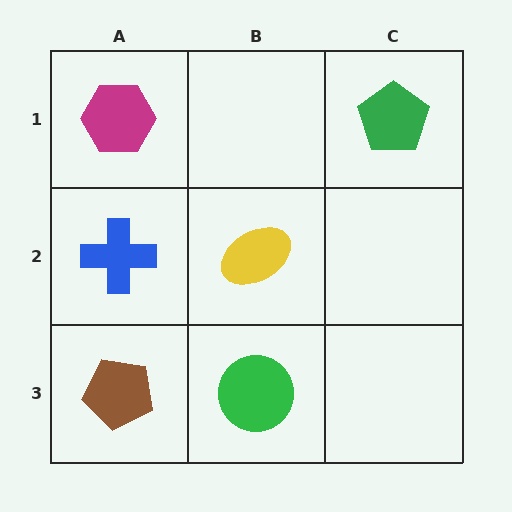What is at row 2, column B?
A yellow ellipse.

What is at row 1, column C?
A green pentagon.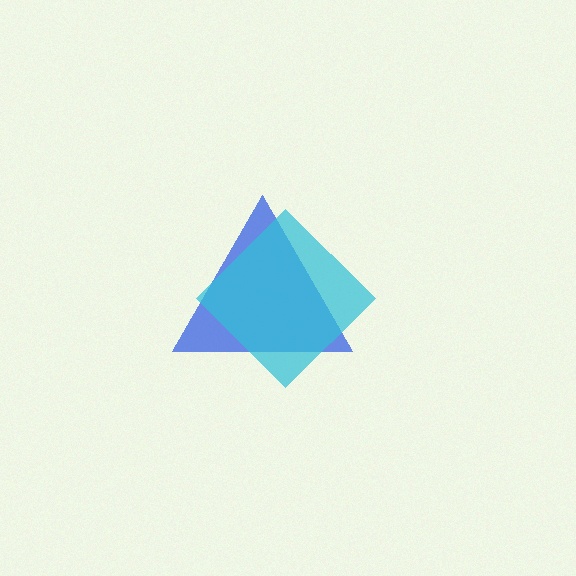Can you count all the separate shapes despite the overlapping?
Yes, there are 2 separate shapes.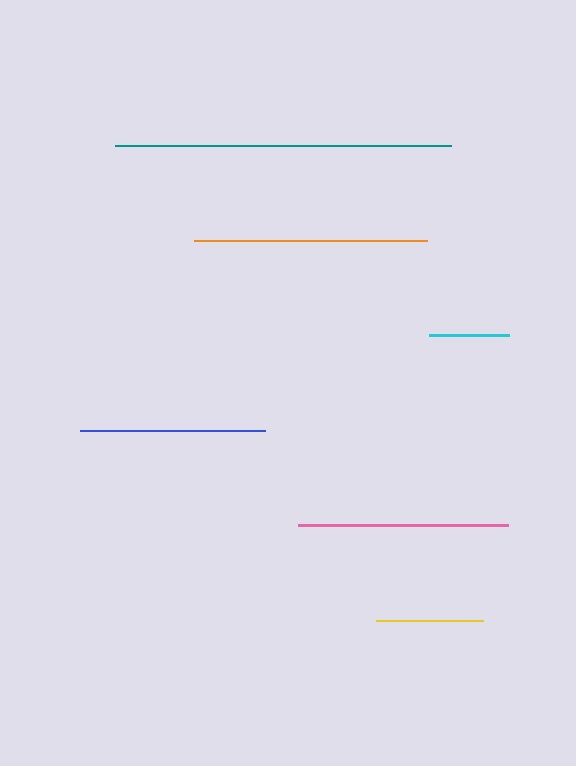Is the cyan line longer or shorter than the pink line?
The pink line is longer than the cyan line.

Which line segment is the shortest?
The cyan line is the shortest at approximately 80 pixels.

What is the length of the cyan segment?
The cyan segment is approximately 80 pixels long.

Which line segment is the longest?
The teal line is the longest at approximately 336 pixels.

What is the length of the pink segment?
The pink segment is approximately 210 pixels long.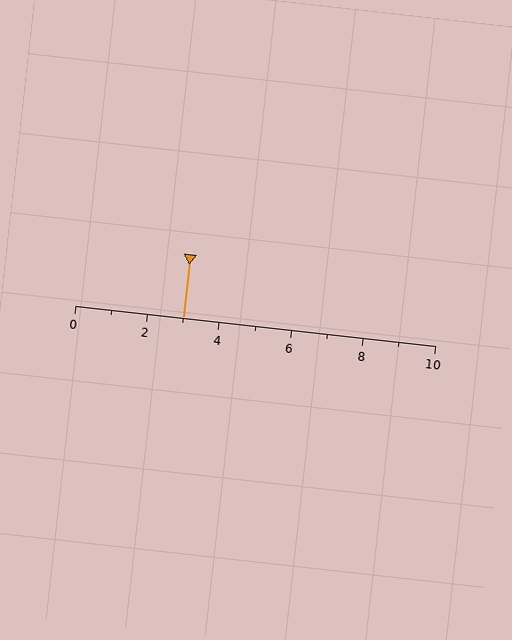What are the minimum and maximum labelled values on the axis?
The axis runs from 0 to 10.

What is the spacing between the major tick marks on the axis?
The major ticks are spaced 2 apart.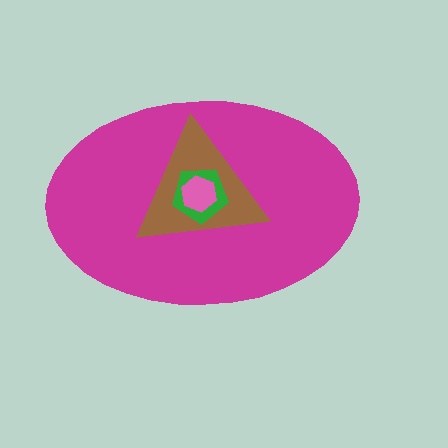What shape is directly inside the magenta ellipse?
The brown triangle.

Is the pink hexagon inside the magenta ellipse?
Yes.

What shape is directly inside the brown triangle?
The green pentagon.